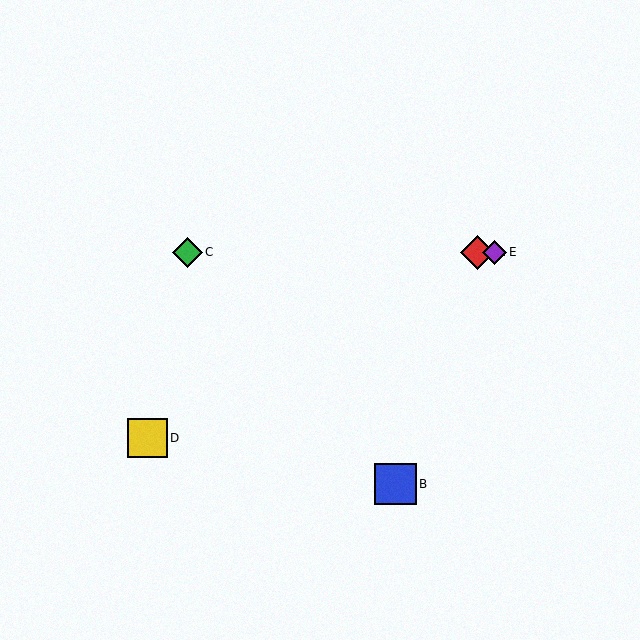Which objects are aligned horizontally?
Objects A, C, E are aligned horizontally.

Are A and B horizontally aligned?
No, A is at y≈252 and B is at y≈484.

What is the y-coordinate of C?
Object C is at y≈252.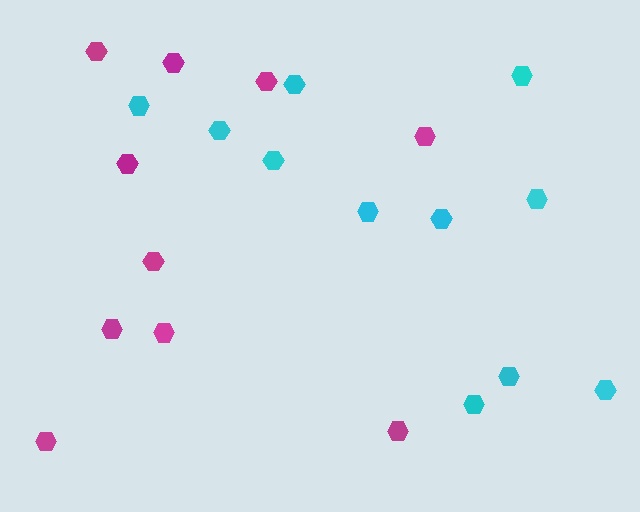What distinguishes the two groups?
There are 2 groups: one group of cyan hexagons (11) and one group of magenta hexagons (10).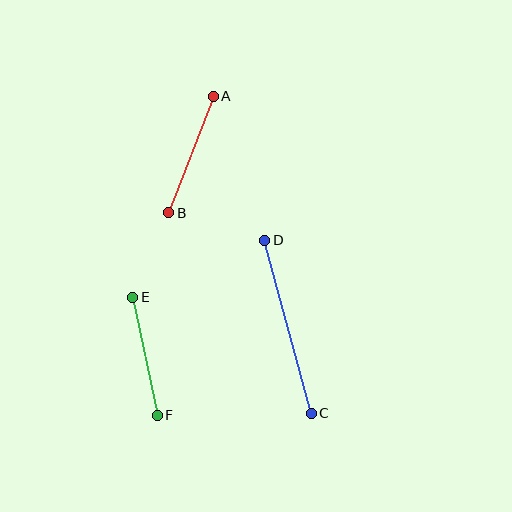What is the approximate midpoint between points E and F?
The midpoint is at approximately (145, 356) pixels.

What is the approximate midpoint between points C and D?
The midpoint is at approximately (288, 327) pixels.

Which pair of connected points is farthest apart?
Points C and D are farthest apart.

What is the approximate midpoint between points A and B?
The midpoint is at approximately (191, 154) pixels.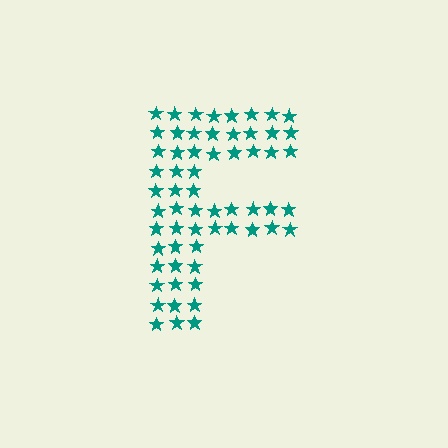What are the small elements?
The small elements are stars.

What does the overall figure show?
The overall figure shows the letter F.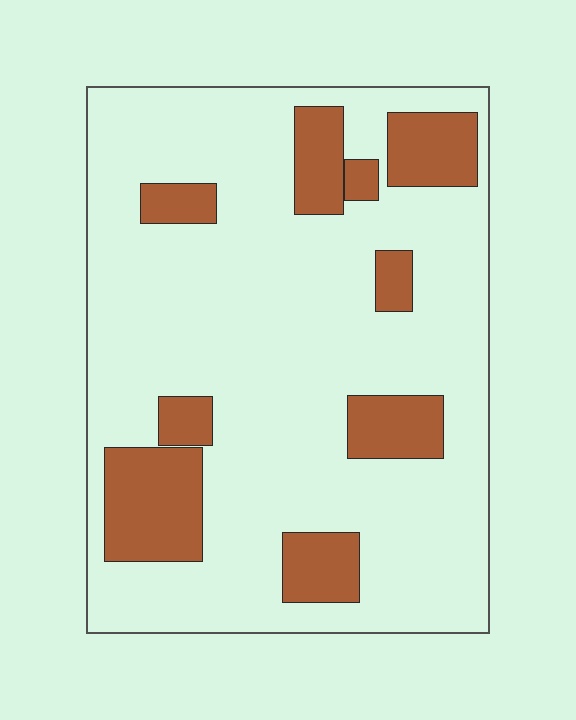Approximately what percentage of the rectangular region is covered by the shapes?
Approximately 20%.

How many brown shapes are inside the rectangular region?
9.